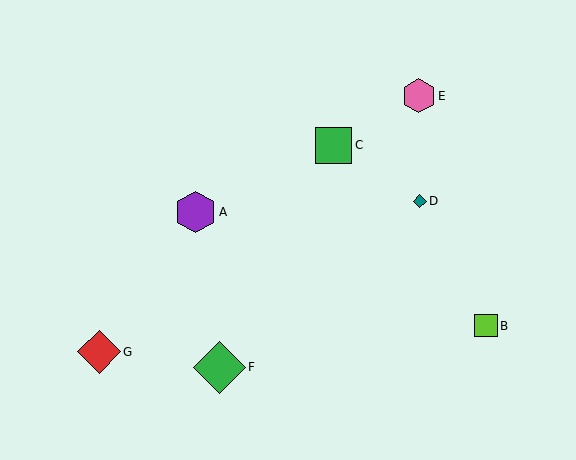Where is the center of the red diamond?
The center of the red diamond is at (99, 352).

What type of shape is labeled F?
Shape F is a green diamond.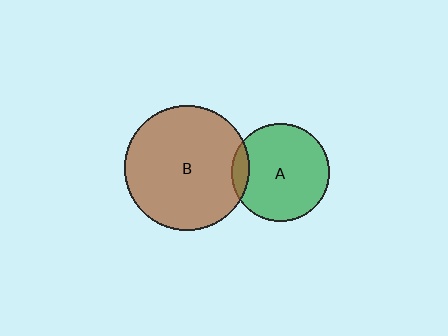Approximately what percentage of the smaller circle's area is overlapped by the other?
Approximately 10%.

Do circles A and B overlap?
Yes.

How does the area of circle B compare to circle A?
Approximately 1.6 times.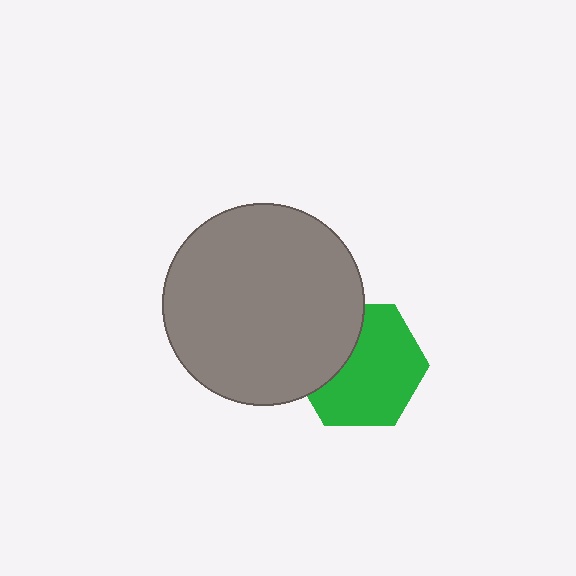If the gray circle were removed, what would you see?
You would see the complete green hexagon.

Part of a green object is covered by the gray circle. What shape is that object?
It is a hexagon.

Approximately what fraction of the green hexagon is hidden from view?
Roughly 32% of the green hexagon is hidden behind the gray circle.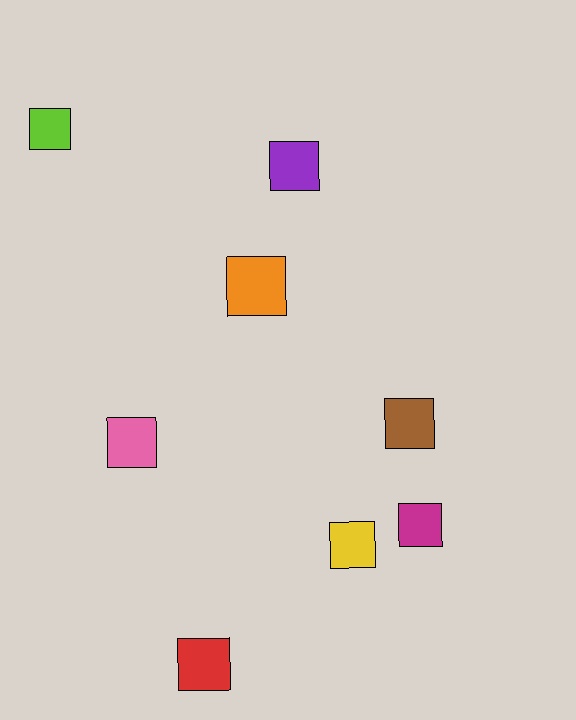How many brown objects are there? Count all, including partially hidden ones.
There is 1 brown object.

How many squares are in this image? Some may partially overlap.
There are 8 squares.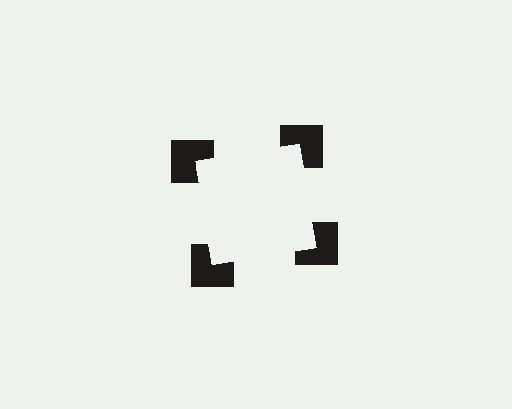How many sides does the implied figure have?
4 sides.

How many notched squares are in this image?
There are 4 — one at each vertex of the illusory square.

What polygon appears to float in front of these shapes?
An illusory square — its edges are inferred from the aligned wedge cuts in the notched squares, not physically drawn.